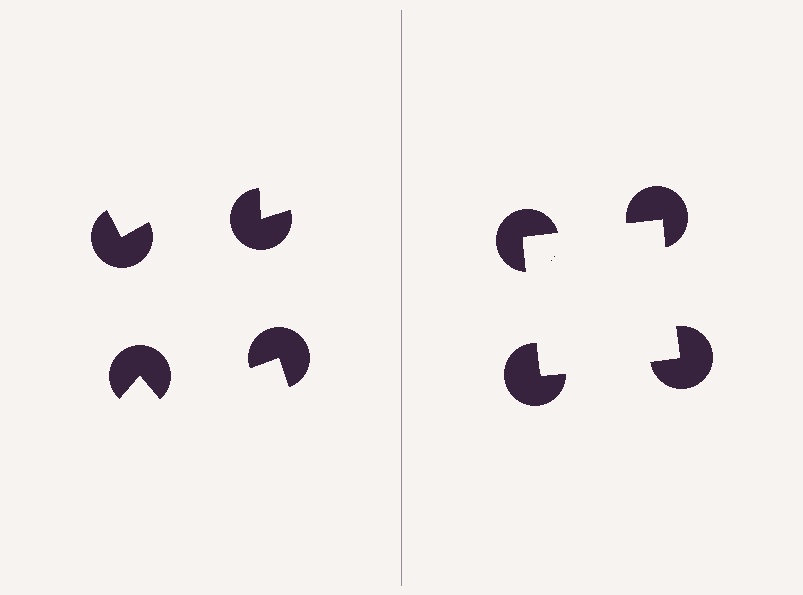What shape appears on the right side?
An illusory square.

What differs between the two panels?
The pac-man discs are positioned identically on both sides; only the wedge orientations differ. On the right they align to a square; on the left they are misaligned.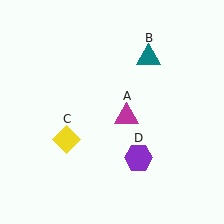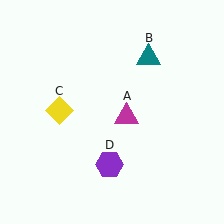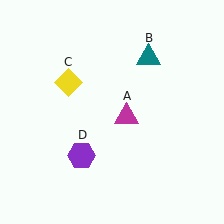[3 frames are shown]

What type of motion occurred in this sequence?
The yellow diamond (object C), purple hexagon (object D) rotated clockwise around the center of the scene.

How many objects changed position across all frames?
2 objects changed position: yellow diamond (object C), purple hexagon (object D).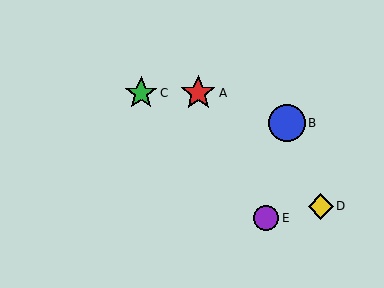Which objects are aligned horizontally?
Objects A, C are aligned horizontally.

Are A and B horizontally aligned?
No, A is at y≈93 and B is at y≈123.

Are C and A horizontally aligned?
Yes, both are at y≈93.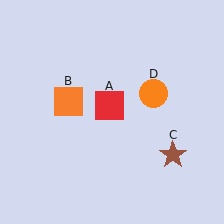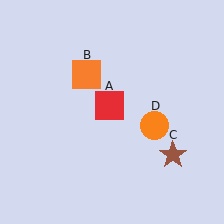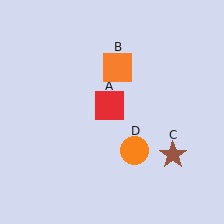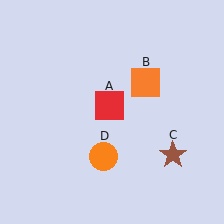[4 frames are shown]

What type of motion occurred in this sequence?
The orange square (object B), orange circle (object D) rotated clockwise around the center of the scene.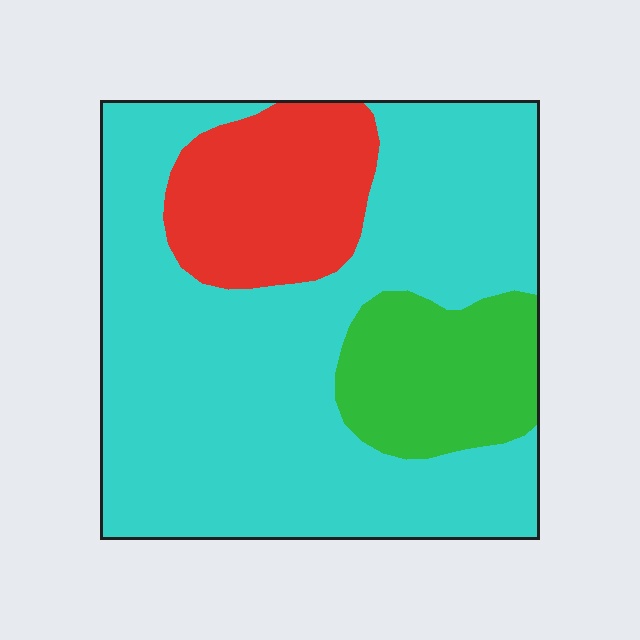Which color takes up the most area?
Cyan, at roughly 70%.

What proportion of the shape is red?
Red takes up about one sixth (1/6) of the shape.